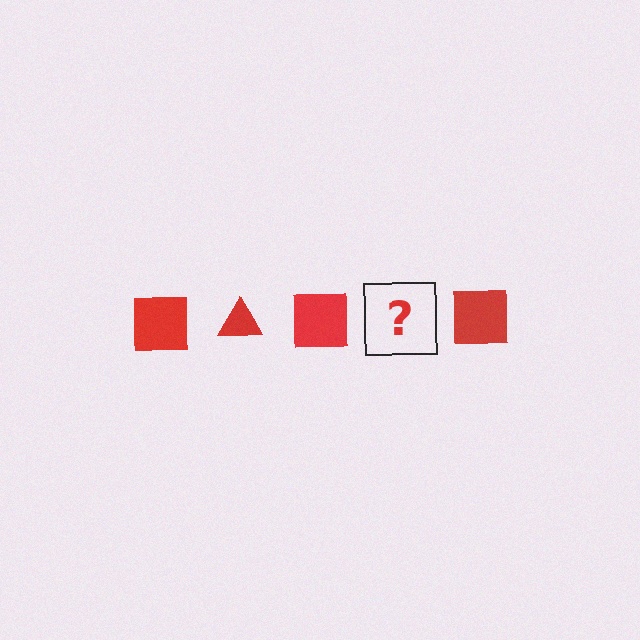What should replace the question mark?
The question mark should be replaced with a red triangle.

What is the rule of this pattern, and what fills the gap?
The rule is that the pattern cycles through square, triangle shapes in red. The gap should be filled with a red triangle.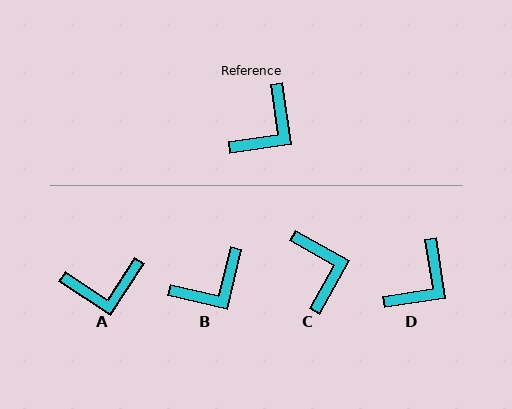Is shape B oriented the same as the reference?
No, it is off by about 21 degrees.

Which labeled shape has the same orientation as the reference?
D.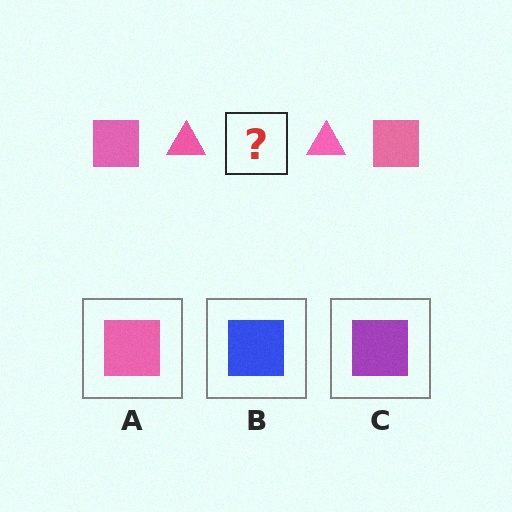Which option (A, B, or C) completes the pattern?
A.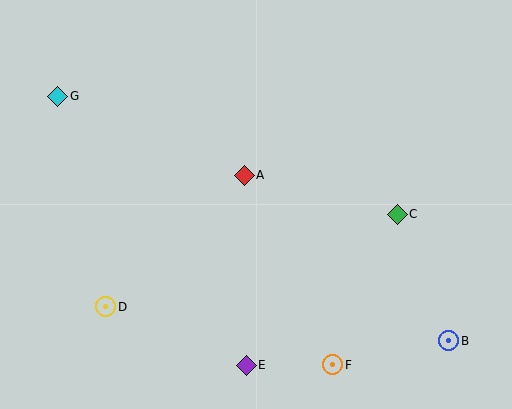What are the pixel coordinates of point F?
Point F is at (333, 365).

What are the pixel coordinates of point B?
Point B is at (449, 341).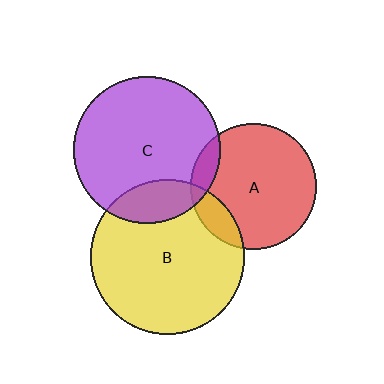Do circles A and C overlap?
Yes.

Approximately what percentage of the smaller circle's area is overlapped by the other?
Approximately 10%.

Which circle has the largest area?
Circle B (yellow).